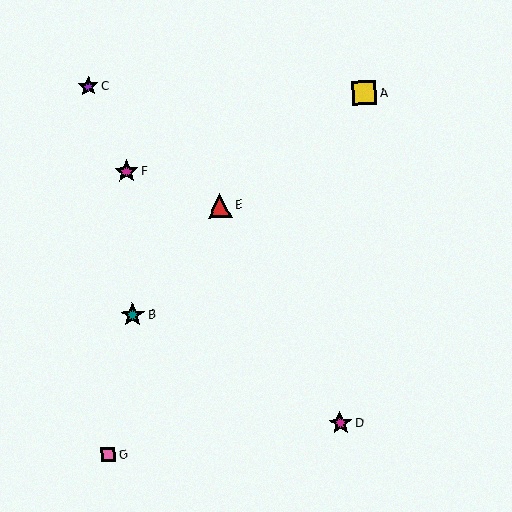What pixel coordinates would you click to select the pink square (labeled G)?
Click at (108, 455) to select the pink square G.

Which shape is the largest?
The yellow square (labeled A) is the largest.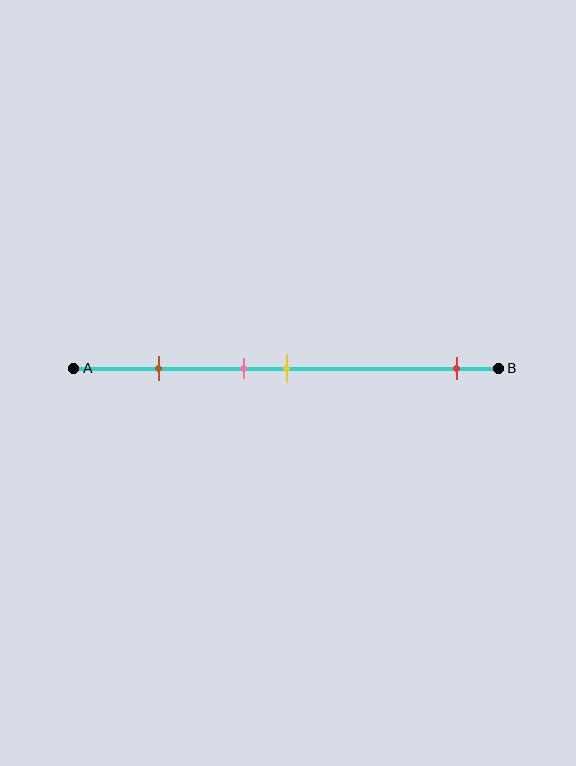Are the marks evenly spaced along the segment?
No, the marks are not evenly spaced.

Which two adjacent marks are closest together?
The pink and yellow marks are the closest adjacent pair.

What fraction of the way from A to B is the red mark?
The red mark is approximately 90% (0.9) of the way from A to B.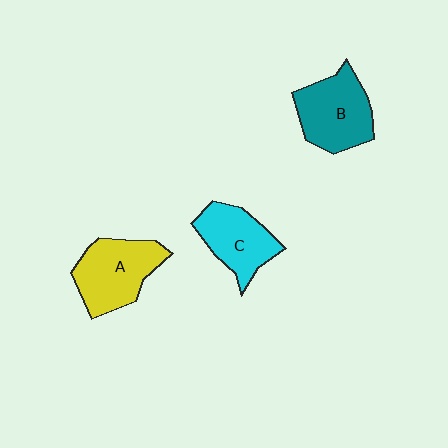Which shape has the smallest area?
Shape C (cyan).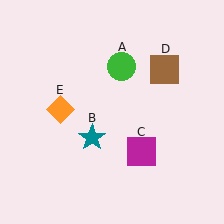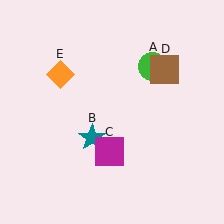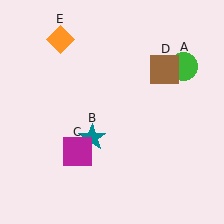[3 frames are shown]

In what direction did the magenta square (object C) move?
The magenta square (object C) moved left.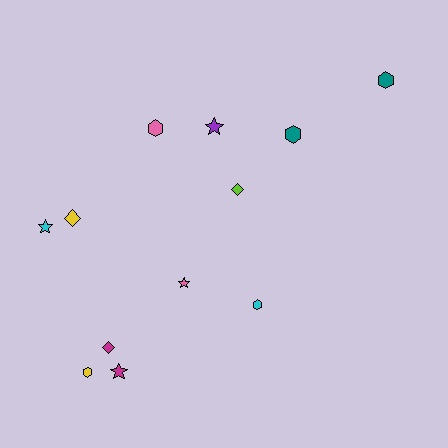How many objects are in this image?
There are 12 objects.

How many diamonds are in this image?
There are 3 diamonds.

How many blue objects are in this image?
There are no blue objects.